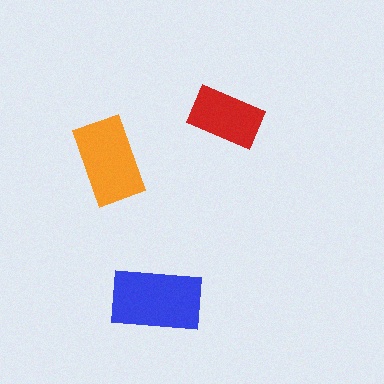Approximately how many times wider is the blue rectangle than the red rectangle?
About 1.5 times wider.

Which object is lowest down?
The blue rectangle is bottommost.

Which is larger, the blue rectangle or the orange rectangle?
The blue one.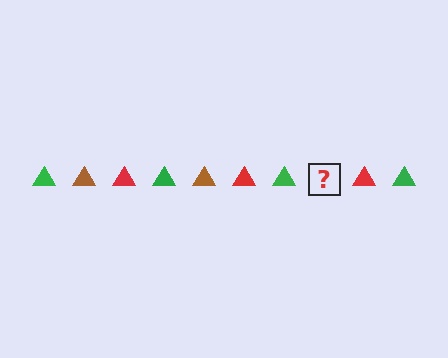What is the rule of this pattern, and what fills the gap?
The rule is that the pattern cycles through green, brown, red triangles. The gap should be filled with a brown triangle.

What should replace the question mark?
The question mark should be replaced with a brown triangle.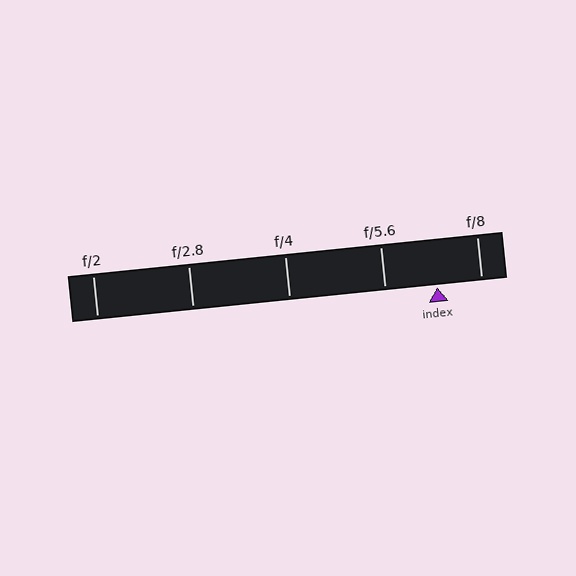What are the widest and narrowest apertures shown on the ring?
The widest aperture shown is f/2 and the narrowest is f/8.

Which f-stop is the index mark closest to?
The index mark is closest to f/8.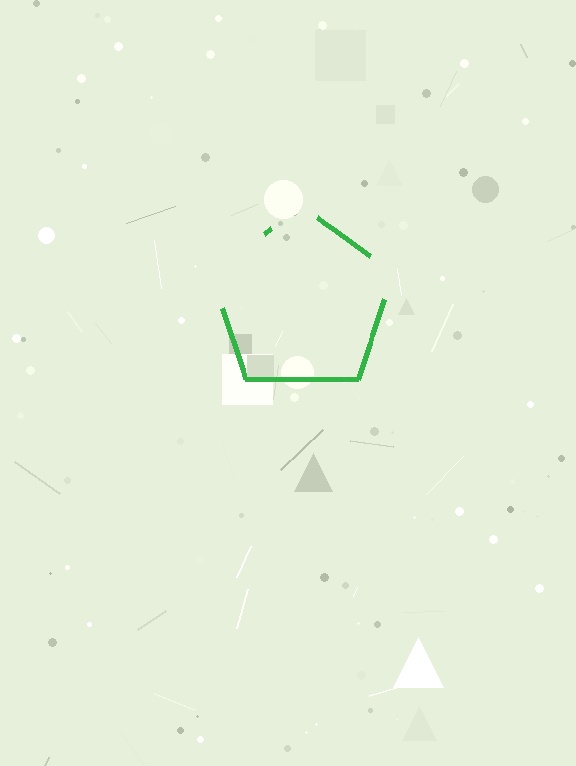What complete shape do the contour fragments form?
The contour fragments form a pentagon.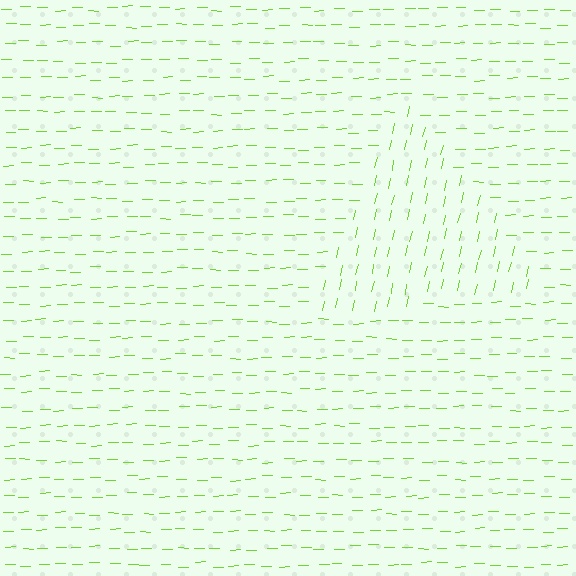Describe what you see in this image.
The image is filled with small lime line segments. A triangle region in the image has lines oriented differently from the surrounding lines, creating a visible texture boundary.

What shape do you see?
I see a triangle.